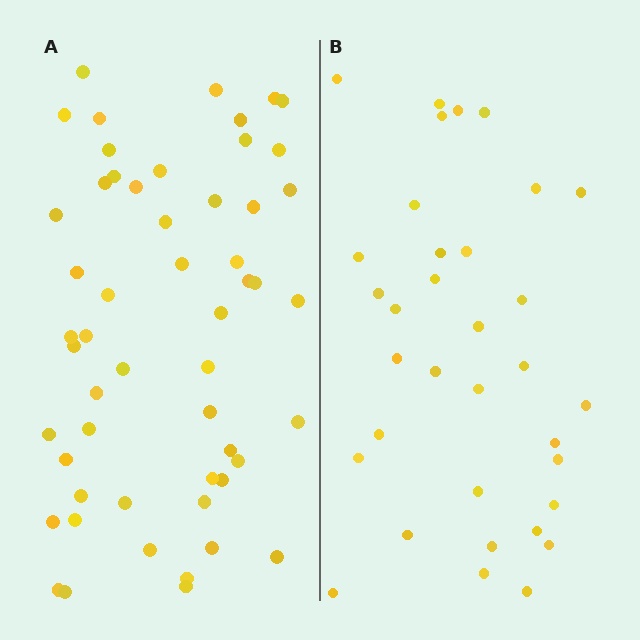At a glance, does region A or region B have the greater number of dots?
Region A (the left region) has more dots.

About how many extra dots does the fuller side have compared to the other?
Region A has approximately 20 more dots than region B.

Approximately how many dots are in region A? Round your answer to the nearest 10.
About 50 dots. (The exact count is 54, which rounds to 50.)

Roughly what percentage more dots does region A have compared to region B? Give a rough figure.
About 60% more.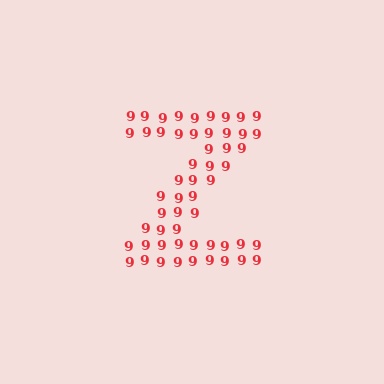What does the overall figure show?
The overall figure shows the letter Z.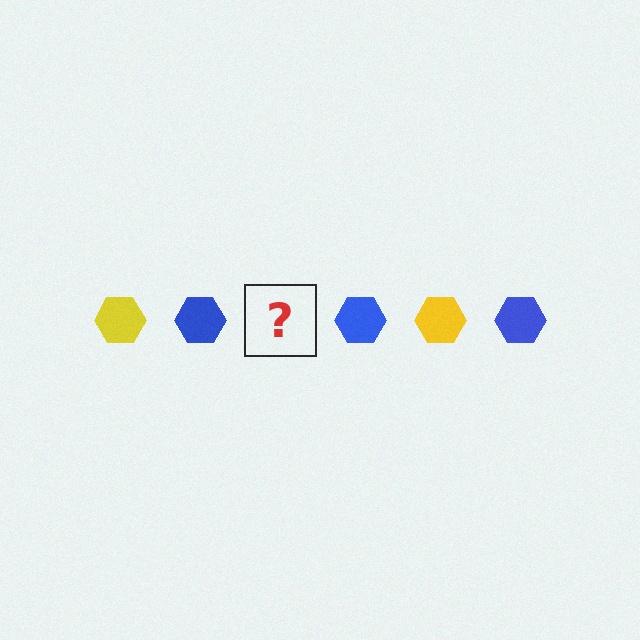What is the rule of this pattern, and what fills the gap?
The rule is that the pattern cycles through yellow, blue hexagons. The gap should be filled with a yellow hexagon.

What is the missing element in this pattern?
The missing element is a yellow hexagon.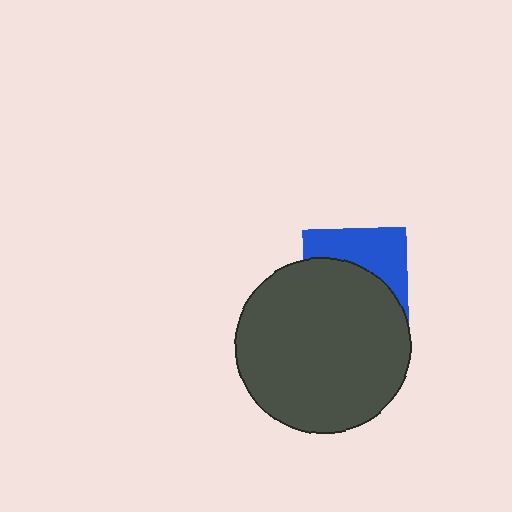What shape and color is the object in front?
The object in front is a dark gray circle.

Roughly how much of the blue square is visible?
A small part of it is visible (roughly 42%).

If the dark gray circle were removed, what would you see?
You would see the complete blue square.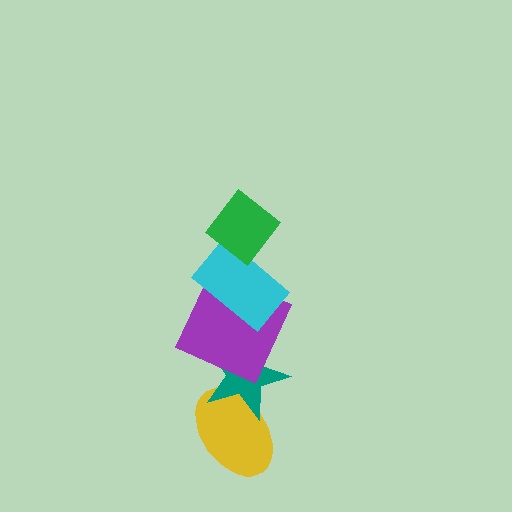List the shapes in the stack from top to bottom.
From top to bottom: the green diamond, the cyan rectangle, the purple square, the teal star, the yellow ellipse.